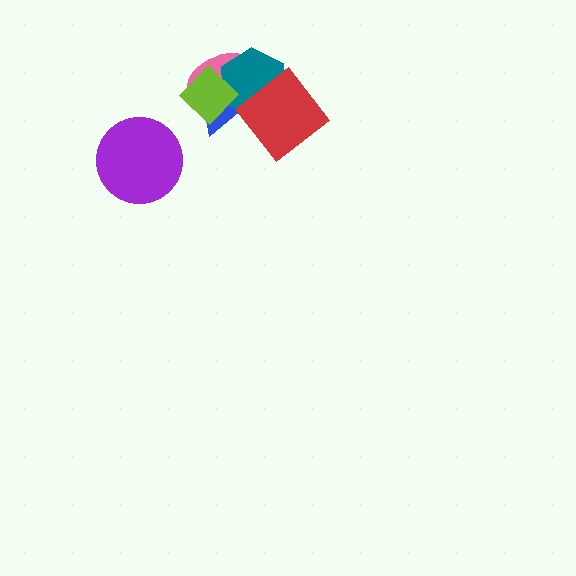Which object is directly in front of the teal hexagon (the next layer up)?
The lime diamond is directly in front of the teal hexagon.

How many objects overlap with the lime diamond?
3 objects overlap with the lime diamond.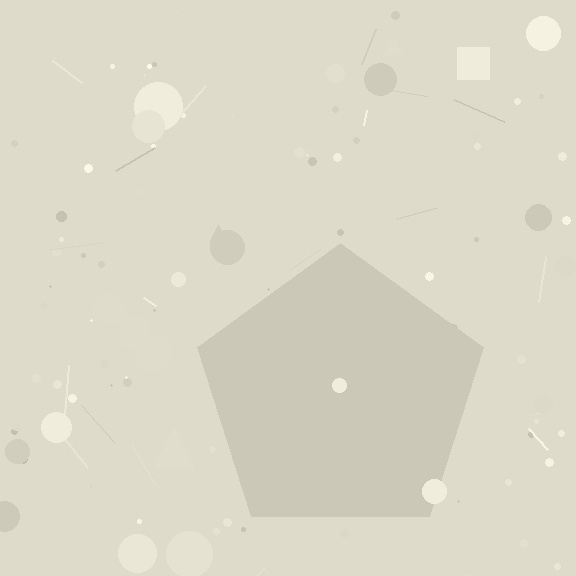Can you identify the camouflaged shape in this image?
The camouflaged shape is a pentagon.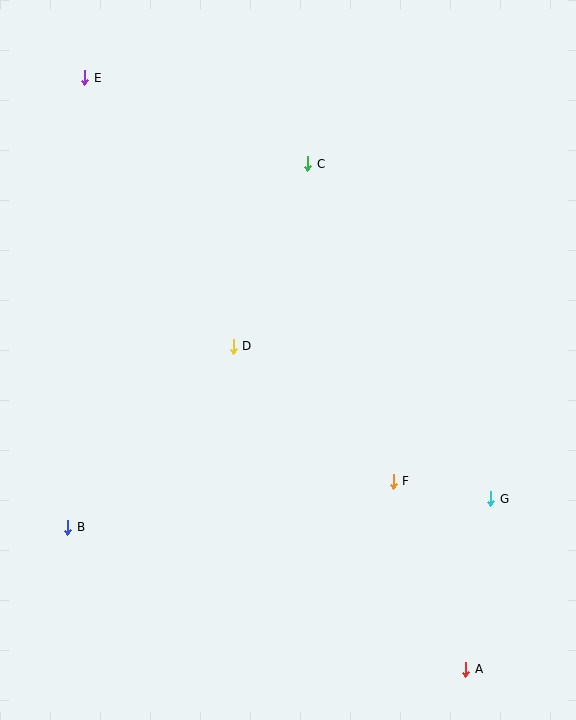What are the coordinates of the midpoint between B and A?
The midpoint between B and A is at (267, 598).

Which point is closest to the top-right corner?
Point C is closest to the top-right corner.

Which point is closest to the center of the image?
Point D at (233, 346) is closest to the center.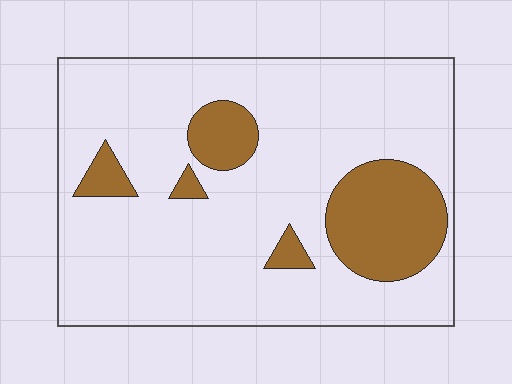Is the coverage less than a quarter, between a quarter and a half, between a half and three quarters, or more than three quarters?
Less than a quarter.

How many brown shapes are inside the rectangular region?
5.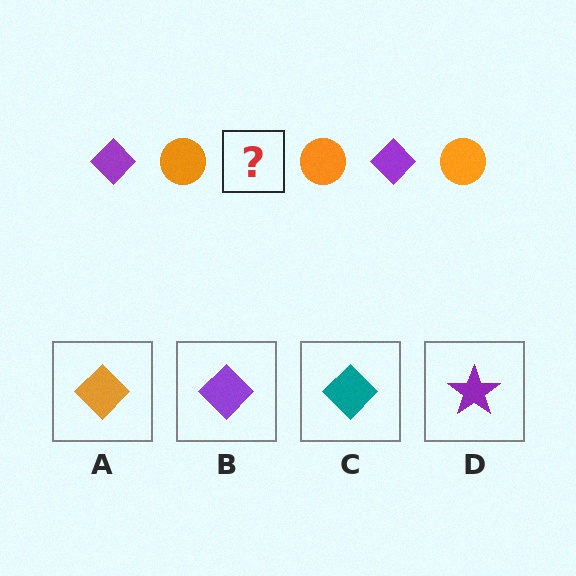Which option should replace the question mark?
Option B.